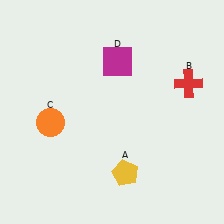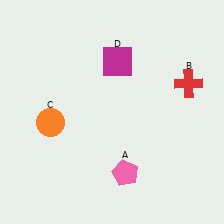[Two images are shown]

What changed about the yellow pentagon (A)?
In Image 1, A is yellow. In Image 2, it changed to pink.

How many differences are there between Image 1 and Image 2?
There is 1 difference between the two images.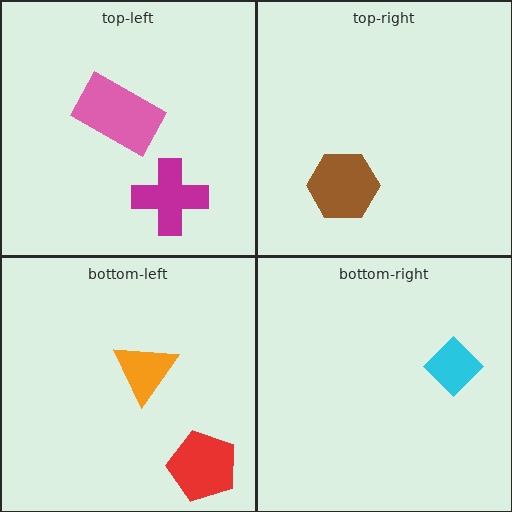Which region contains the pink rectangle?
The top-left region.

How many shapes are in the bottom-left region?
2.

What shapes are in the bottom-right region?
The cyan diamond.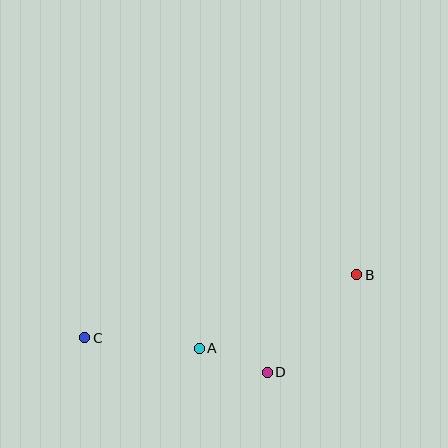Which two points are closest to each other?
Points A and D are closest to each other.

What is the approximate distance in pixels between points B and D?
The distance between B and D is approximately 132 pixels.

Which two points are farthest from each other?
Points B and C are farthest from each other.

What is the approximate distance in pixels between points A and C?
The distance between A and C is approximately 115 pixels.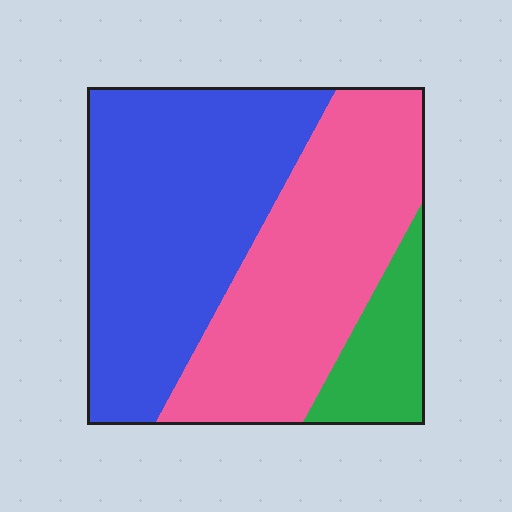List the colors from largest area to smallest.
From largest to smallest: blue, pink, green.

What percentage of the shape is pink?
Pink takes up between a third and a half of the shape.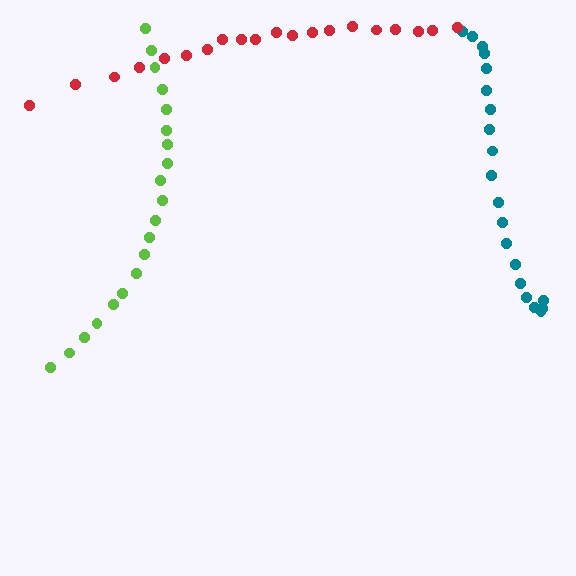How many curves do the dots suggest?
There are 3 distinct paths.